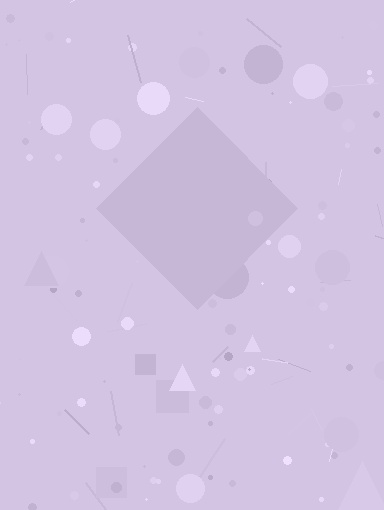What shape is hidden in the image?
A diamond is hidden in the image.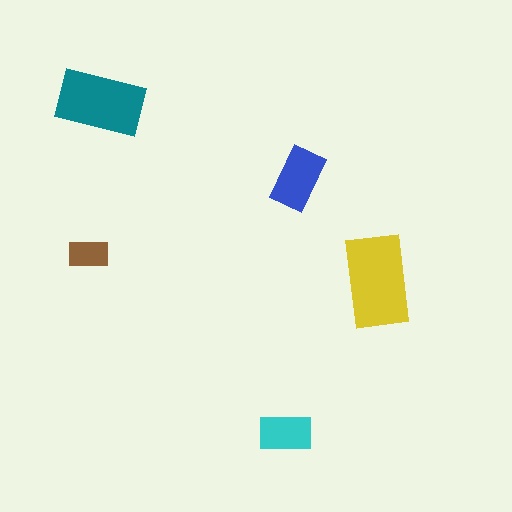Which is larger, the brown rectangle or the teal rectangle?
The teal one.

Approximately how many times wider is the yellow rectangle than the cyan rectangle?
About 1.5 times wider.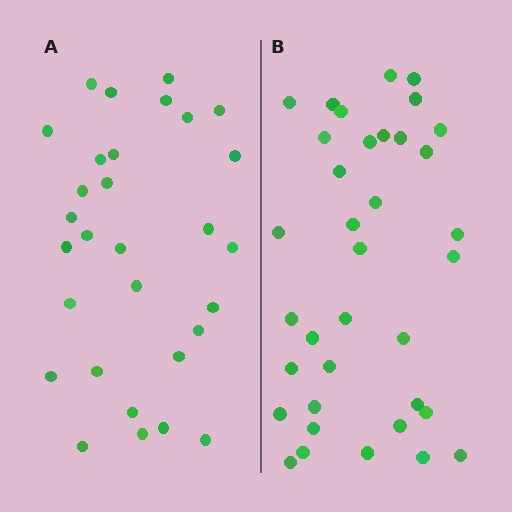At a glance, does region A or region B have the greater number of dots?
Region B (the right region) has more dots.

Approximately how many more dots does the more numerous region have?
Region B has about 6 more dots than region A.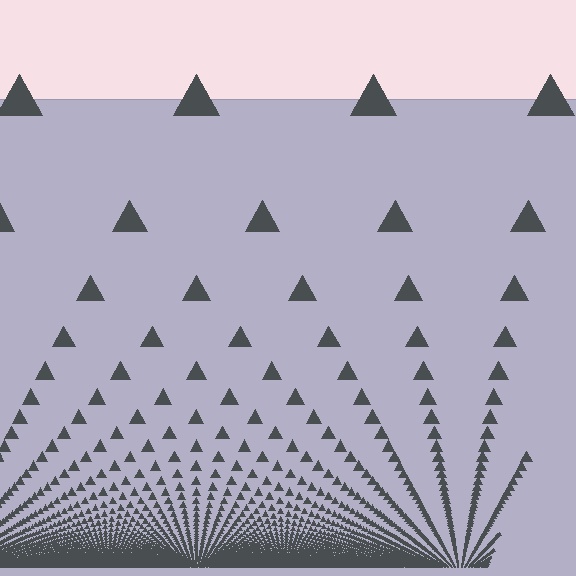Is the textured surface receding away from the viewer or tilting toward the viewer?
The surface appears to tilt toward the viewer. Texture elements get larger and sparser toward the top.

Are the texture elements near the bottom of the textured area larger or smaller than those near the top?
Smaller. The gradient is inverted — elements near the bottom are smaller and denser.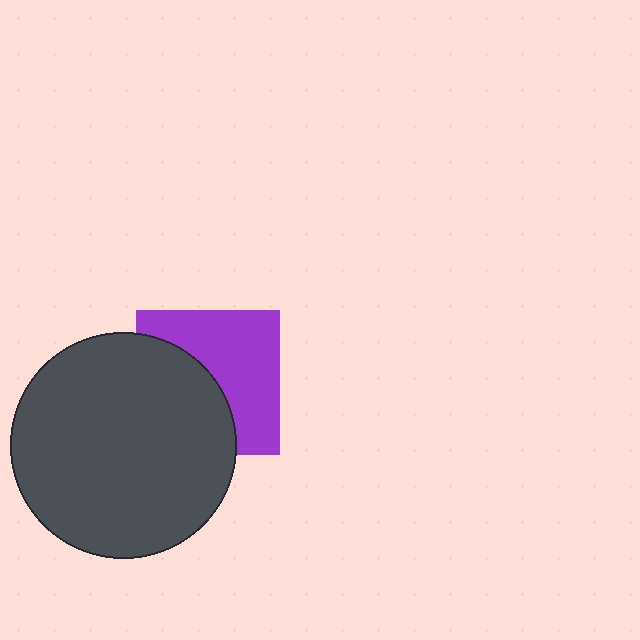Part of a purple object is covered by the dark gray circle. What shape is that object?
It is a square.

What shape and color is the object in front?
The object in front is a dark gray circle.